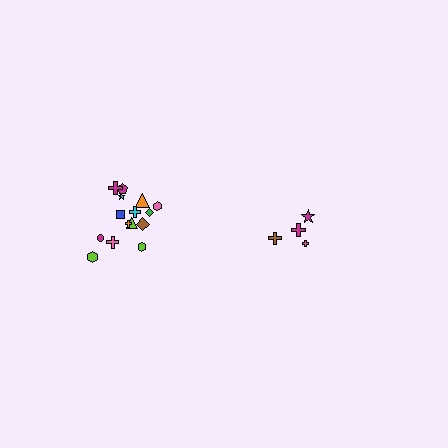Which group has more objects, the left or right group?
The left group.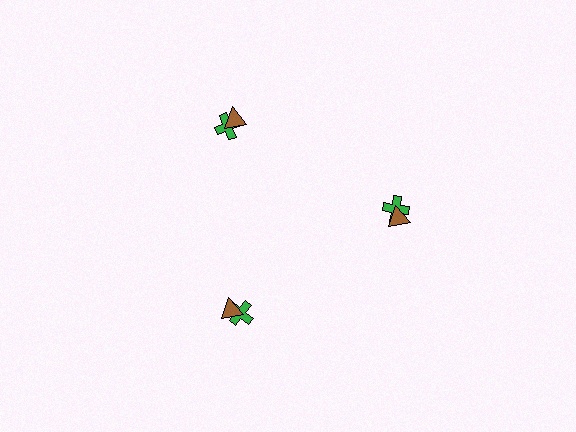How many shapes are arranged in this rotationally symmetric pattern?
There are 6 shapes, arranged in 3 groups of 2.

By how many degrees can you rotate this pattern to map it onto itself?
The pattern maps onto itself every 120 degrees of rotation.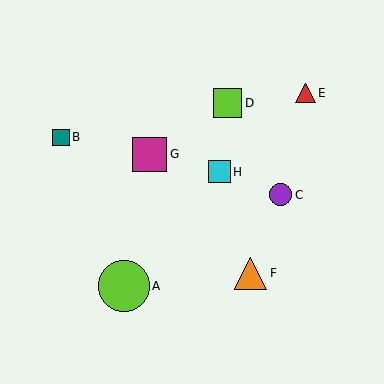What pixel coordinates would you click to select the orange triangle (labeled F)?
Click at (251, 273) to select the orange triangle F.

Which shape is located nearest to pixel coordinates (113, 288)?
The lime circle (labeled A) at (124, 286) is nearest to that location.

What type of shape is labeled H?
Shape H is a cyan square.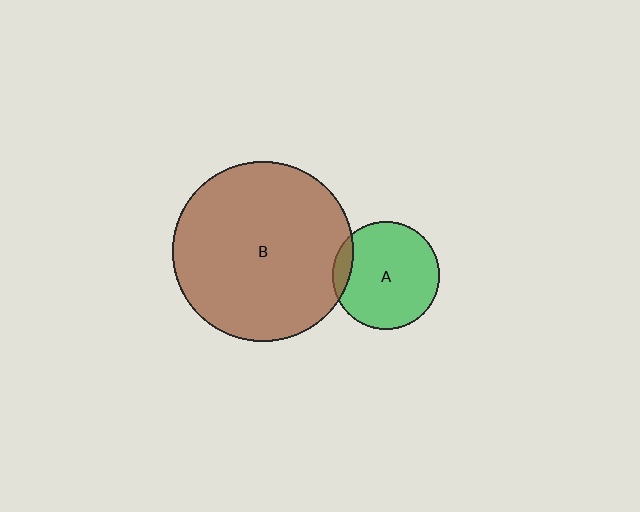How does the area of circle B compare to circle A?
Approximately 2.8 times.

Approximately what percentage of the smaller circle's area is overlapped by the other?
Approximately 10%.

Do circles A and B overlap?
Yes.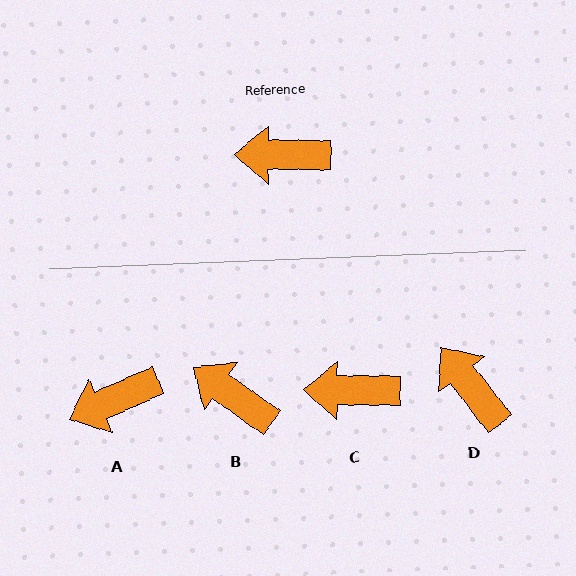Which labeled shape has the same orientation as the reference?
C.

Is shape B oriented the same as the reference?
No, it is off by about 35 degrees.